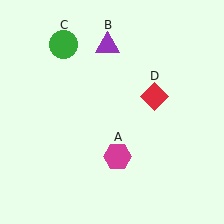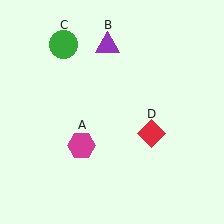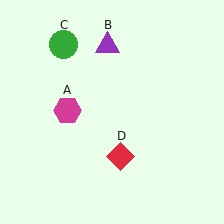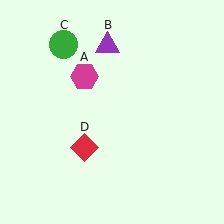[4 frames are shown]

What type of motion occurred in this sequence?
The magenta hexagon (object A), red diamond (object D) rotated clockwise around the center of the scene.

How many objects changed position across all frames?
2 objects changed position: magenta hexagon (object A), red diamond (object D).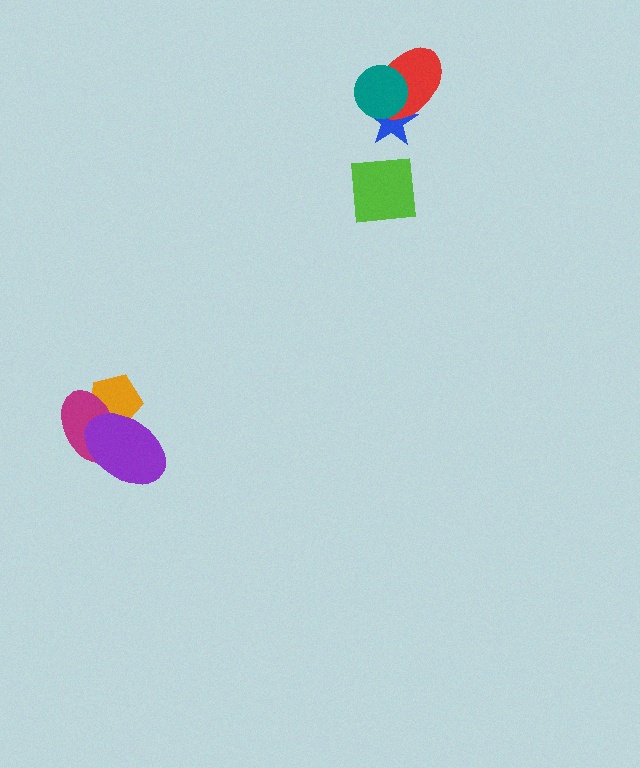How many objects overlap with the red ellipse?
2 objects overlap with the red ellipse.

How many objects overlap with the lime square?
0 objects overlap with the lime square.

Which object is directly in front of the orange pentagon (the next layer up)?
The magenta ellipse is directly in front of the orange pentagon.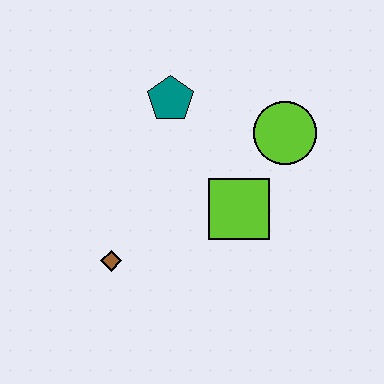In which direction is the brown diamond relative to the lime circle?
The brown diamond is to the left of the lime circle.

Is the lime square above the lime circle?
No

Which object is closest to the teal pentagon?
The lime circle is closest to the teal pentagon.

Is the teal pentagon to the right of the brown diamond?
Yes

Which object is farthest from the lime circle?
The brown diamond is farthest from the lime circle.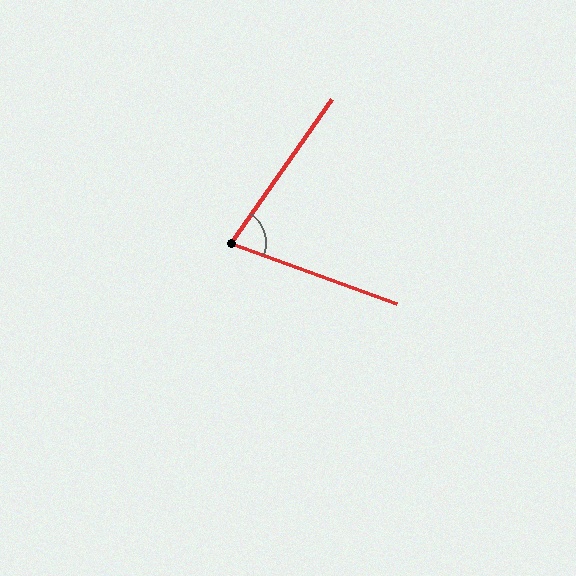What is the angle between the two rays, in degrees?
Approximately 75 degrees.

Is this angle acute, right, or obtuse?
It is acute.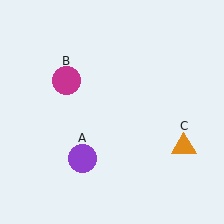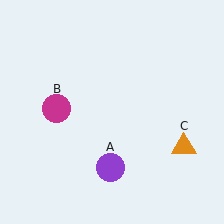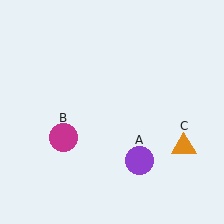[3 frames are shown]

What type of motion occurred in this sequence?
The purple circle (object A), magenta circle (object B) rotated counterclockwise around the center of the scene.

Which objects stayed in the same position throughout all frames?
Orange triangle (object C) remained stationary.